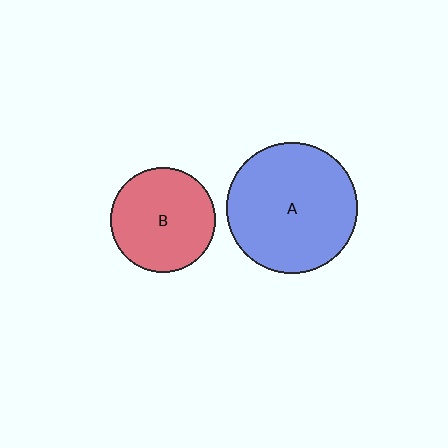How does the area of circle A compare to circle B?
Approximately 1.6 times.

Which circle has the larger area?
Circle A (blue).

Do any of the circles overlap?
No, none of the circles overlap.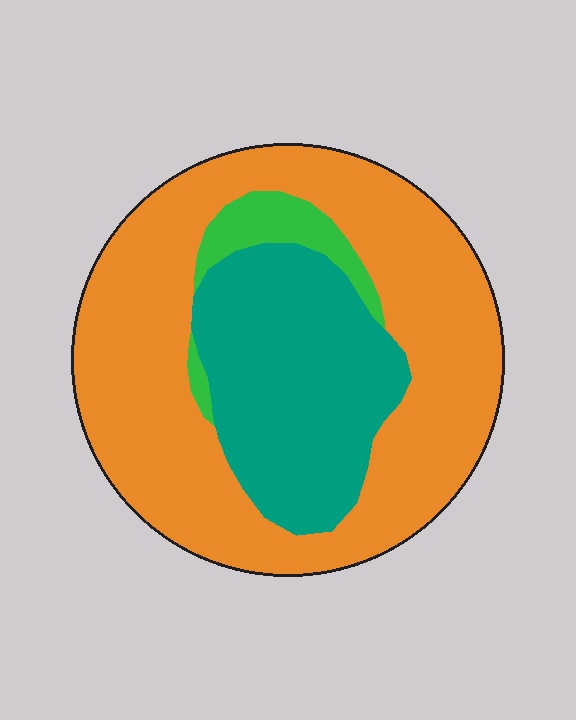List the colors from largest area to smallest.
From largest to smallest: orange, teal, green.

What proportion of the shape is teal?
Teal takes up about one third (1/3) of the shape.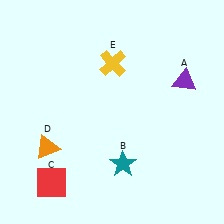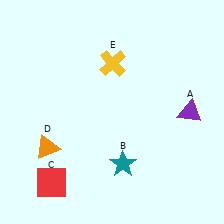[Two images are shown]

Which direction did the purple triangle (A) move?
The purple triangle (A) moved down.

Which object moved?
The purple triangle (A) moved down.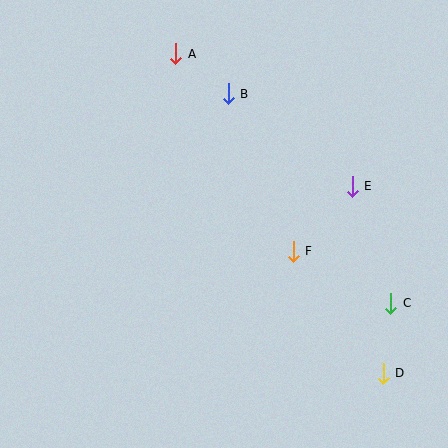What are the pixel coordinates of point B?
Point B is at (228, 94).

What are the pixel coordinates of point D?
Point D is at (383, 373).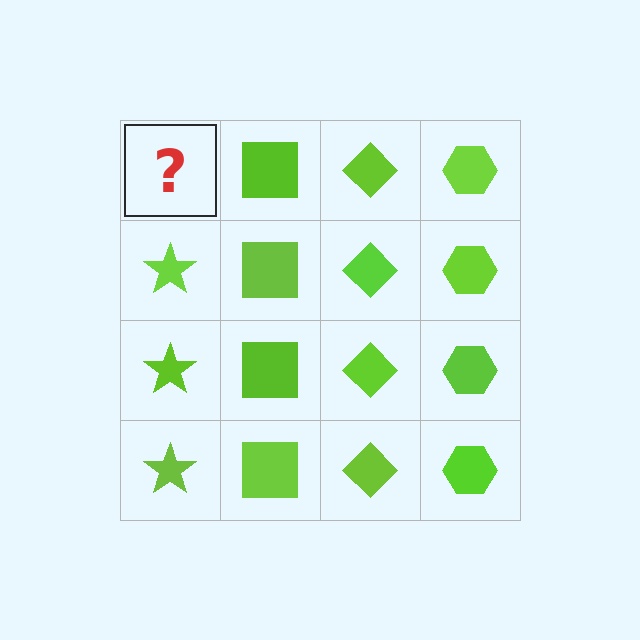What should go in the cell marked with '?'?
The missing cell should contain a lime star.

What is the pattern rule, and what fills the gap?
The rule is that each column has a consistent shape. The gap should be filled with a lime star.